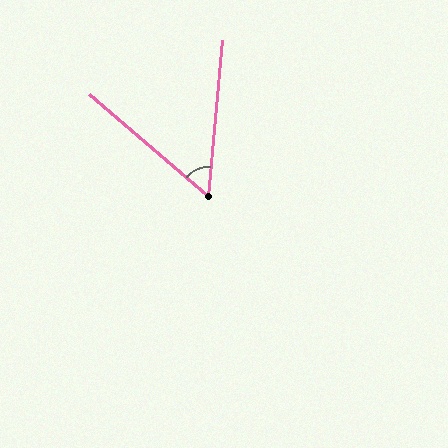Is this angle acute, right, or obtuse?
It is acute.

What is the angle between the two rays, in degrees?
Approximately 55 degrees.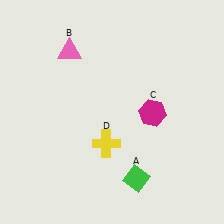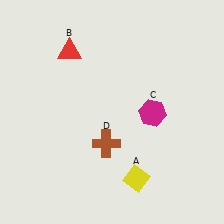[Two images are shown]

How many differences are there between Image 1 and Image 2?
There are 3 differences between the two images.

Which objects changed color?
A changed from green to yellow. B changed from pink to red. D changed from yellow to brown.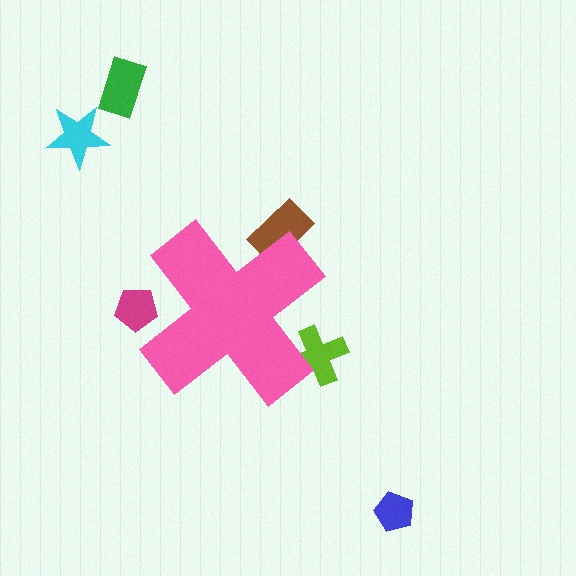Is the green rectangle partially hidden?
No, the green rectangle is fully visible.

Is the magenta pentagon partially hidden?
Yes, the magenta pentagon is partially hidden behind the pink cross.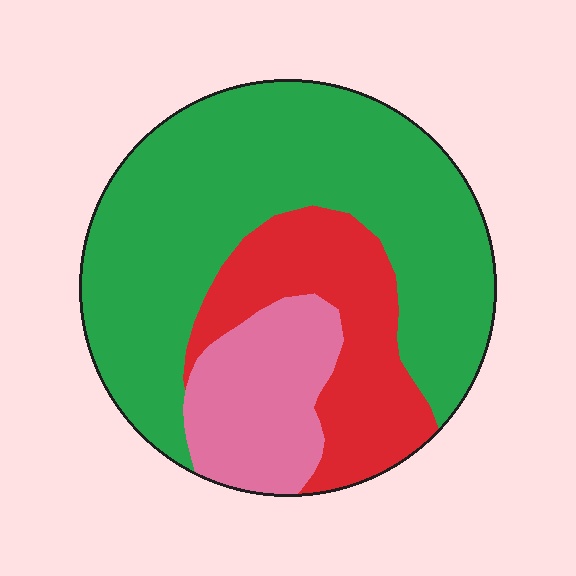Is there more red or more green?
Green.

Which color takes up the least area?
Pink, at roughly 15%.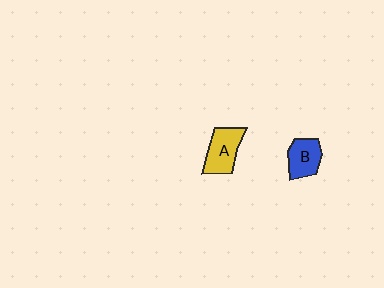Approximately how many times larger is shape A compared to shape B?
Approximately 1.2 times.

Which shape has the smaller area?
Shape B (blue).